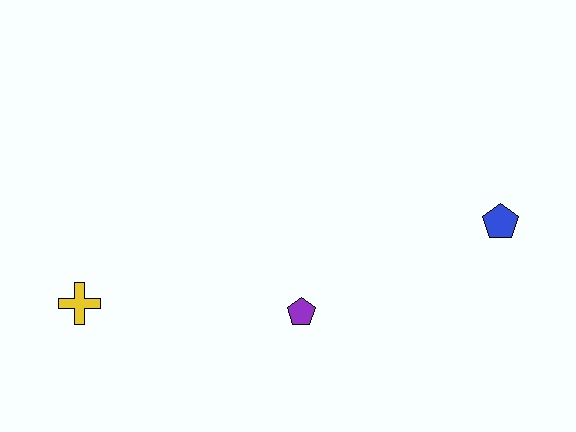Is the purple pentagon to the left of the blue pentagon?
Yes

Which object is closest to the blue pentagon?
The purple pentagon is closest to the blue pentagon.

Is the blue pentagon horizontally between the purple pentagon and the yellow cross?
No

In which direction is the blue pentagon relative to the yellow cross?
The blue pentagon is to the right of the yellow cross.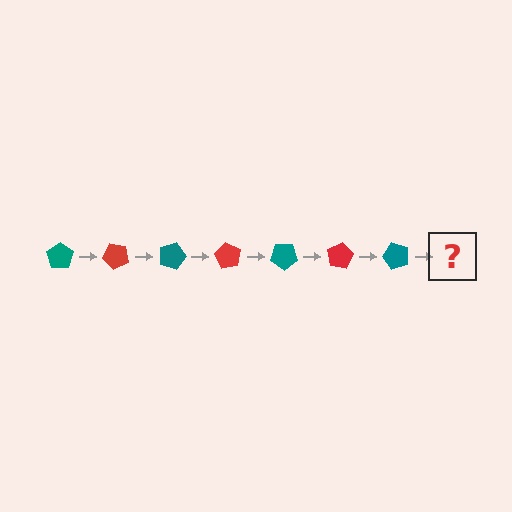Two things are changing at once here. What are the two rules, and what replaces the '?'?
The two rules are that it rotates 45 degrees each step and the color cycles through teal and red. The '?' should be a red pentagon, rotated 315 degrees from the start.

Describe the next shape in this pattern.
It should be a red pentagon, rotated 315 degrees from the start.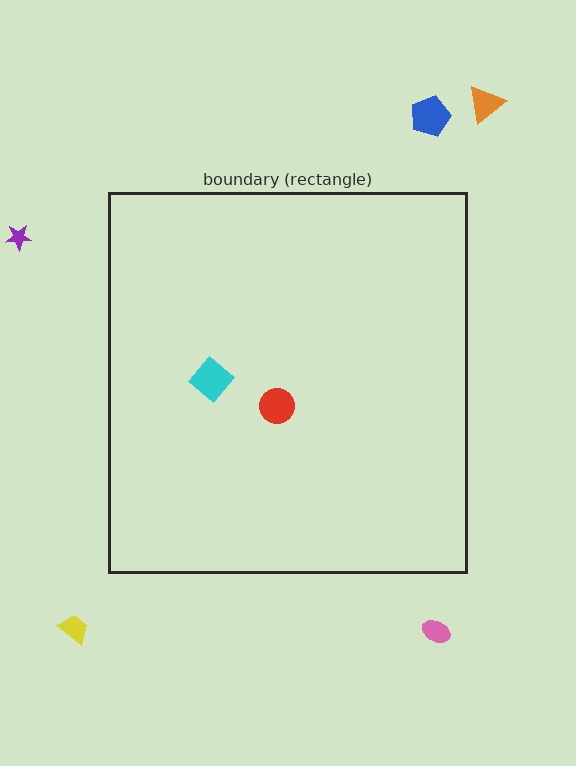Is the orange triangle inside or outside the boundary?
Outside.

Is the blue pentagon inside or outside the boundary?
Outside.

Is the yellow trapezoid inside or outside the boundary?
Outside.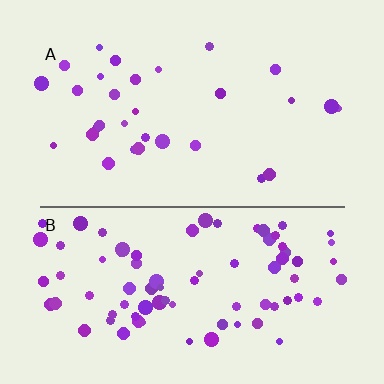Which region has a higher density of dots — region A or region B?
B (the bottom).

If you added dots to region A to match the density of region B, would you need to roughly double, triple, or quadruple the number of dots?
Approximately triple.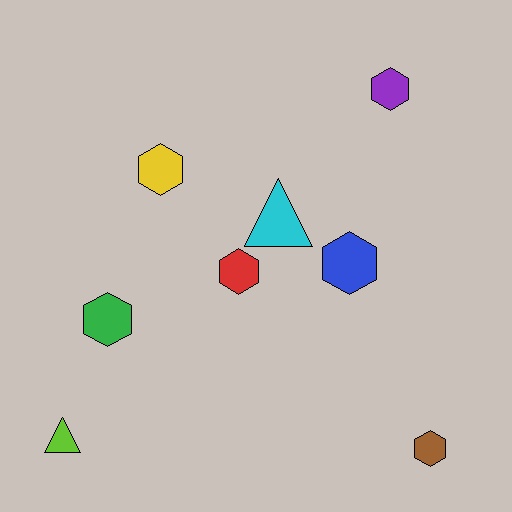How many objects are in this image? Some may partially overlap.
There are 8 objects.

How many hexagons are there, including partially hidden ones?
There are 6 hexagons.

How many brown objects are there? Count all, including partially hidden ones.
There is 1 brown object.